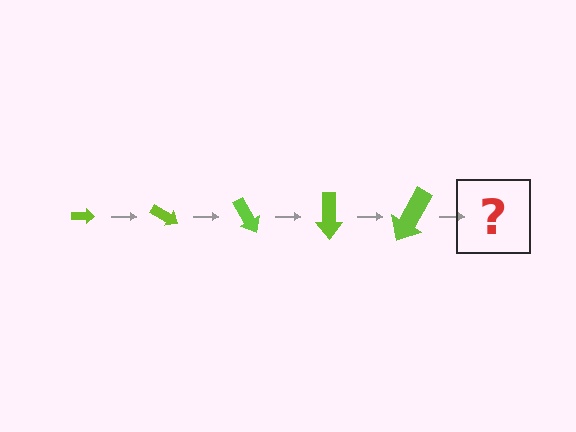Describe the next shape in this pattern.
It should be an arrow, larger than the previous one and rotated 150 degrees from the start.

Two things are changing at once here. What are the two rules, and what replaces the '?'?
The two rules are that the arrow grows larger each step and it rotates 30 degrees each step. The '?' should be an arrow, larger than the previous one and rotated 150 degrees from the start.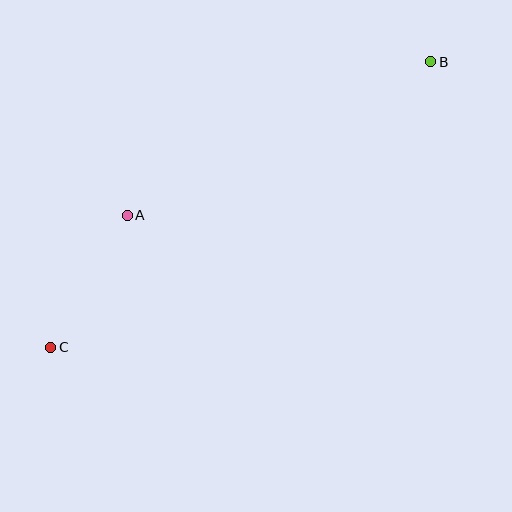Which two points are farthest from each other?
Points B and C are farthest from each other.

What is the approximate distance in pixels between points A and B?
The distance between A and B is approximately 340 pixels.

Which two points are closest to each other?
Points A and C are closest to each other.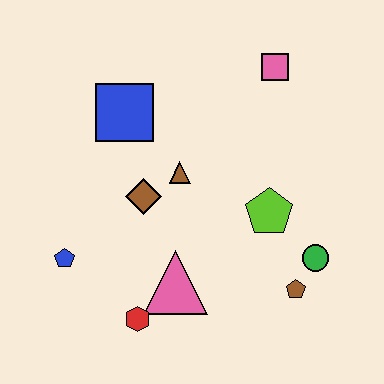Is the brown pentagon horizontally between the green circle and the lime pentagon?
Yes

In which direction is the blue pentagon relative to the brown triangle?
The blue pentagon is to the left of the brown triangle.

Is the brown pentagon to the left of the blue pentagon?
No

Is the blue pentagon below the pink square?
Yes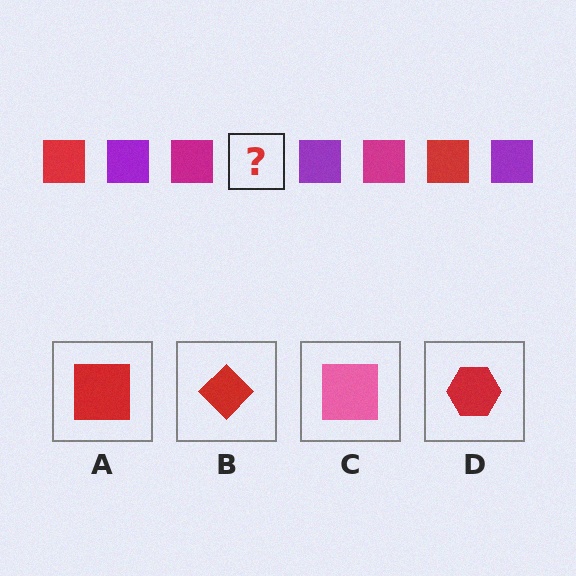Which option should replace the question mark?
Option A.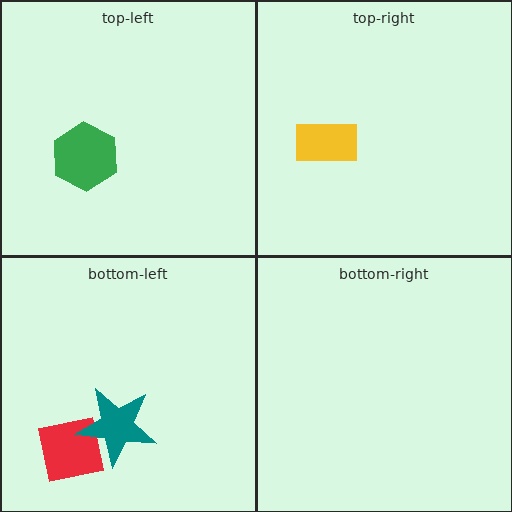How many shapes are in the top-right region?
1.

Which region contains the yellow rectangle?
The top-right region.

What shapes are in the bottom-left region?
The red square, the teal star.